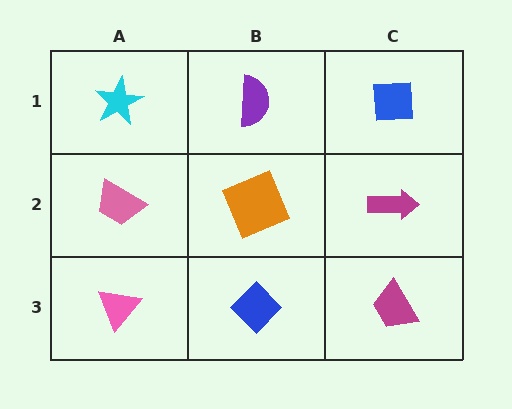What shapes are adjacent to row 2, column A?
A cyan star (row 1, column A), a pink triangle (row 3, column A), an orange square (row 2, column B).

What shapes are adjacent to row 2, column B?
A purple semicircle (row 1, column B), a blue diamond (row 3, column B), a pink trapezoid (row 2, column A), a magenta arrow (row 2, column C).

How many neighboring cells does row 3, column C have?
2.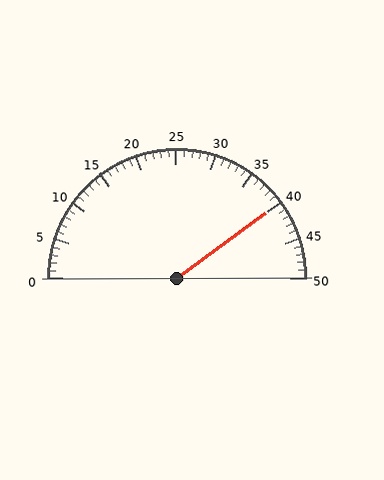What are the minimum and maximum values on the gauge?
The gauge ranges from 0 to 50.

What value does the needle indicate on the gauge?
The needle indicates approximately 40.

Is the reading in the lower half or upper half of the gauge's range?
The reading is in the upper half of the range (0 to 50).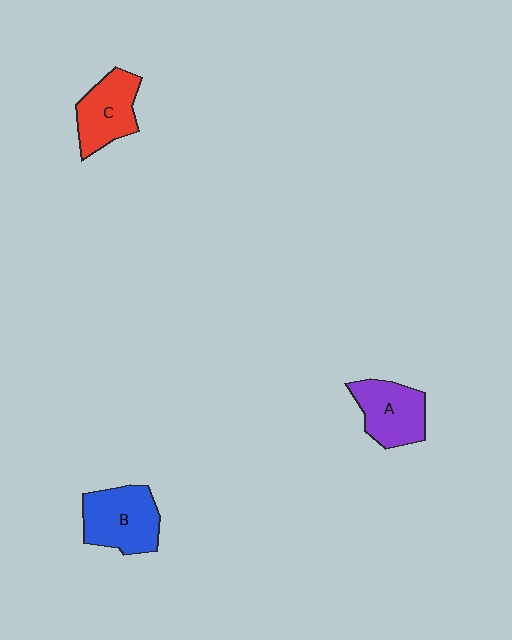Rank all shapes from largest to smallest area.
From largest to smallest: B (blue), A (purple), C (red).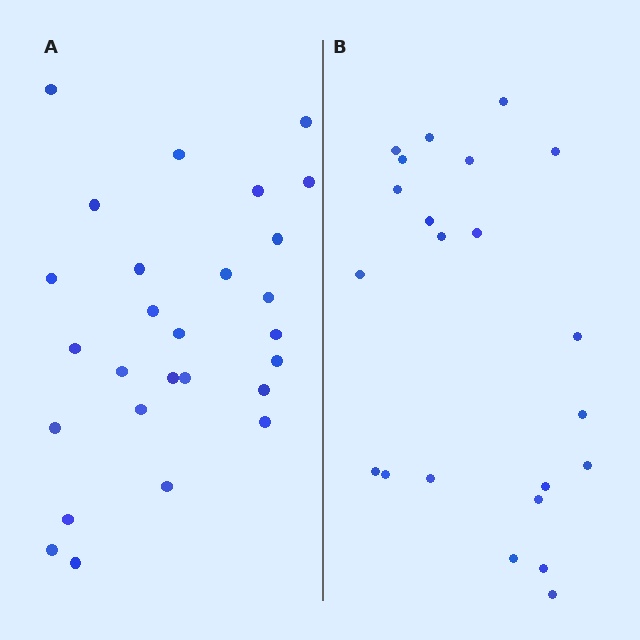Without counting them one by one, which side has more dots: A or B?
Region A (the left region) has more dots.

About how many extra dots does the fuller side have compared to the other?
Region A has about 5 more dots than region B.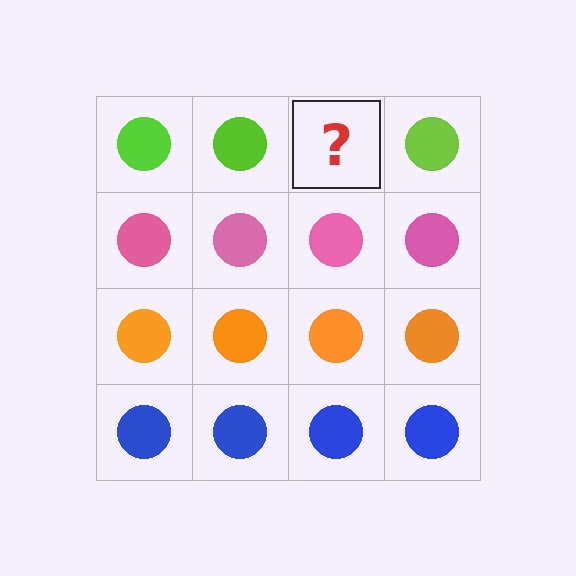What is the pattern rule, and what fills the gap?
The rule is that each row has a consistent color. The gap should be filled with a lime circle.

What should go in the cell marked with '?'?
The missing cell should contain a lime circle.